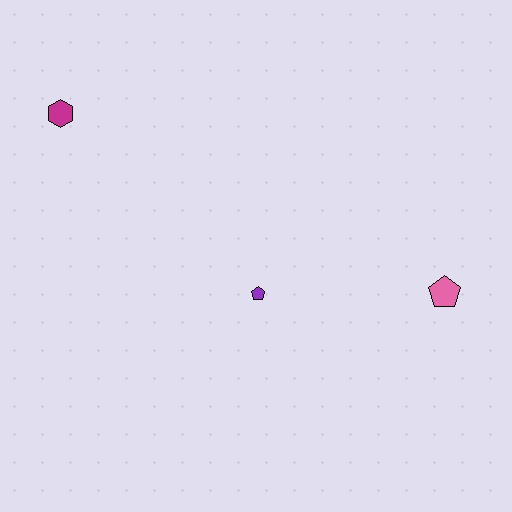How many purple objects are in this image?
There is 1 purple object.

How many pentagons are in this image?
There are 2 pentagons.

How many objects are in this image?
There are 3 objects.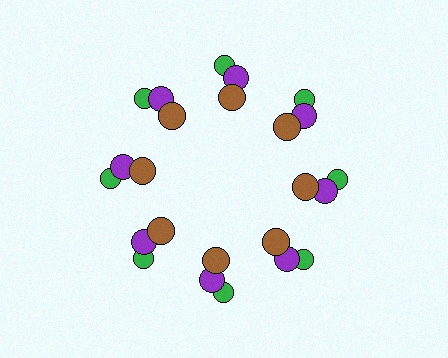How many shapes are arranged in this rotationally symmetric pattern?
There are 24 shapes, arranged in 8 groups of 3.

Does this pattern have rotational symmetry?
Yes, this pattern has 8-fold rotational symmetry. It looks the same after rotating 45 degrees around the center.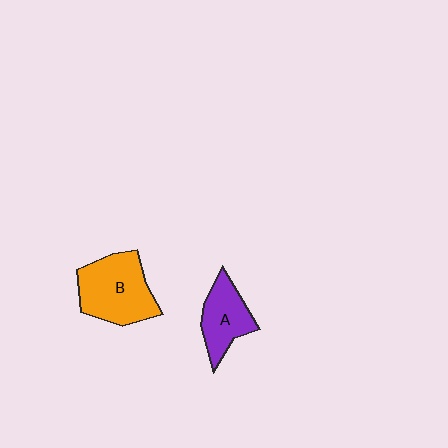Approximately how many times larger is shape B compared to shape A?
Approximately 1.5 times.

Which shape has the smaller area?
Shape A (purple).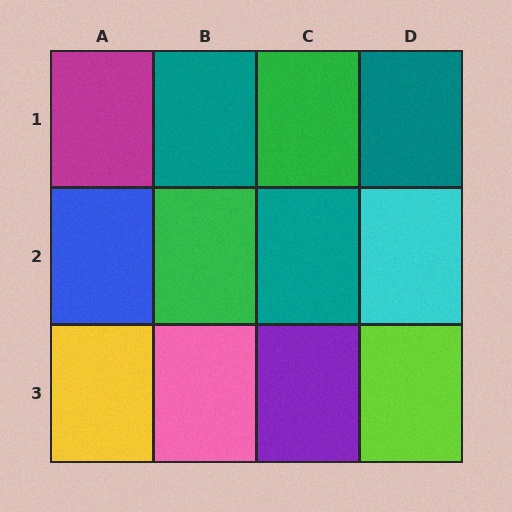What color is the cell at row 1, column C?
Green.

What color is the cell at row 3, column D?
Lime.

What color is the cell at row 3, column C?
Purple.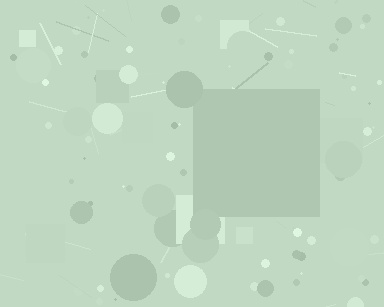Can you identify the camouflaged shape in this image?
The camouflaged shape is a square.